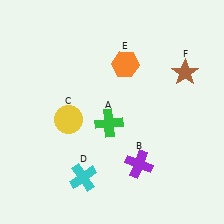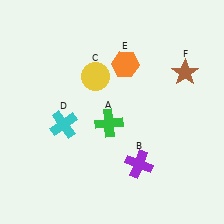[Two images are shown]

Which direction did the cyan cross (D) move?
The cyan cross (D) moved up.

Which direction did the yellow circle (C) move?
The yellow circle (C) moved up.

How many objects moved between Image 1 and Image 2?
2 objects moved between the two images.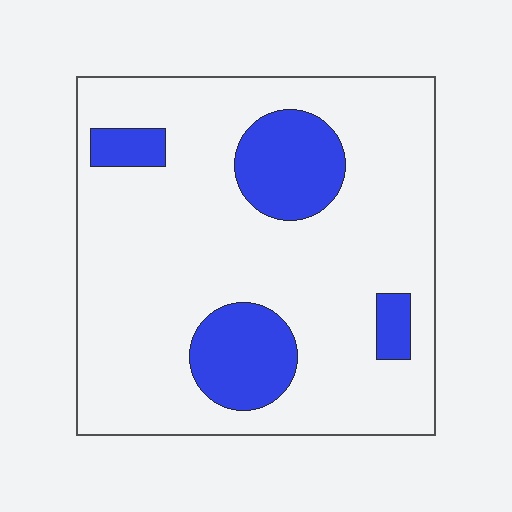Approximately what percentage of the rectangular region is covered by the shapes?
Approximately 20%.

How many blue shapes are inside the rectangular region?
4.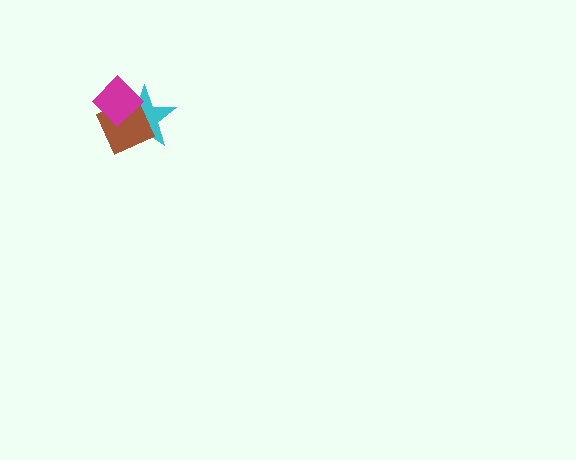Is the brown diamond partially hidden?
Yes, it is partially covered by another shape.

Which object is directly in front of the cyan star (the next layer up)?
The brown diamond is directly in front of the cyan star.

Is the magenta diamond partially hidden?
No, no other shape covers it.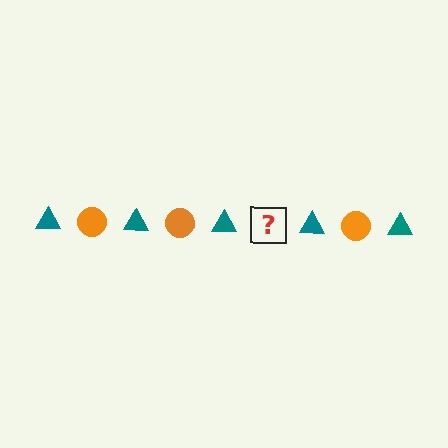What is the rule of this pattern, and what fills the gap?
The rule is that the pattern alternates between teal triangle and orange circle. The gap should be filled with an orange circle.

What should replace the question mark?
The question mark should be replaced with an orange circle.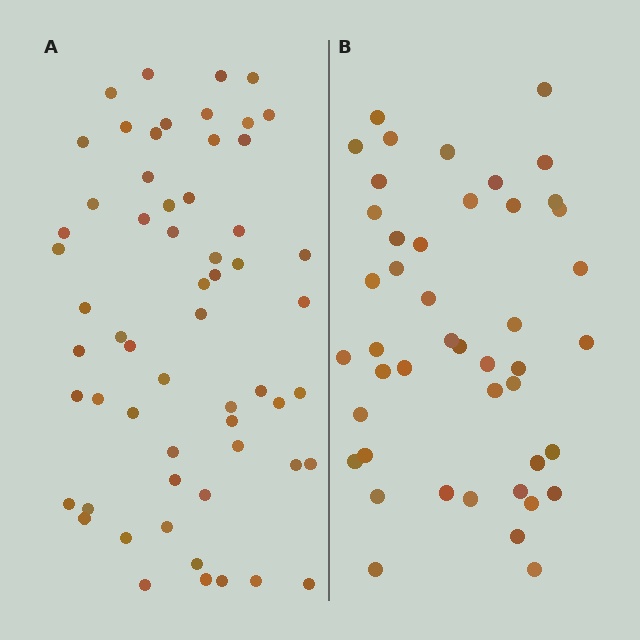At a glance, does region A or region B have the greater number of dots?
Region A (the left region) has more dots.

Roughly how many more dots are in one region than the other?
Region A has approximately 15 more dots than region B.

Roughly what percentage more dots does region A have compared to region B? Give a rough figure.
About 30% more.